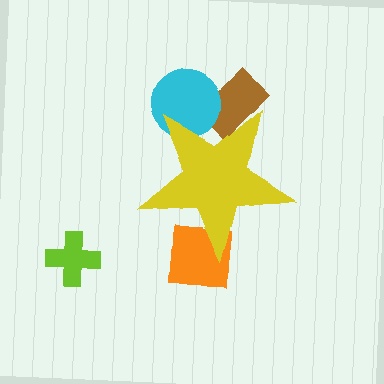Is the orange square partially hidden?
Yes, the orange square is partially hidden behind the yellow star.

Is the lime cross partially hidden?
No, the lime cross is fully visible.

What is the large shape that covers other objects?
A yellow star.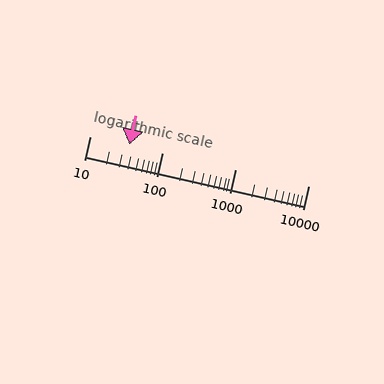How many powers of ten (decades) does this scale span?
The scale spans 3 decades, from 10 to 10000.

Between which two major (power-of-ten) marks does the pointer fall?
The pointer is between 10 and 100.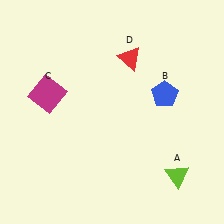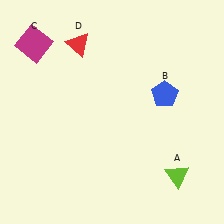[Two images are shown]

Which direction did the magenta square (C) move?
The magenta square (C) moved up.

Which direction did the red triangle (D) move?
The red triangle (D) moved left.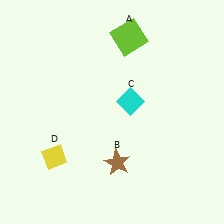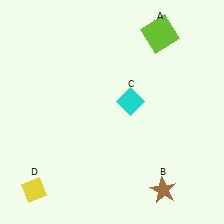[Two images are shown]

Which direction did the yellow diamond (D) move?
The yellow diamond (D) moved down.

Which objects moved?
The objects that moved are: the lime square (A), the brown star (B), the yellow diamond (D).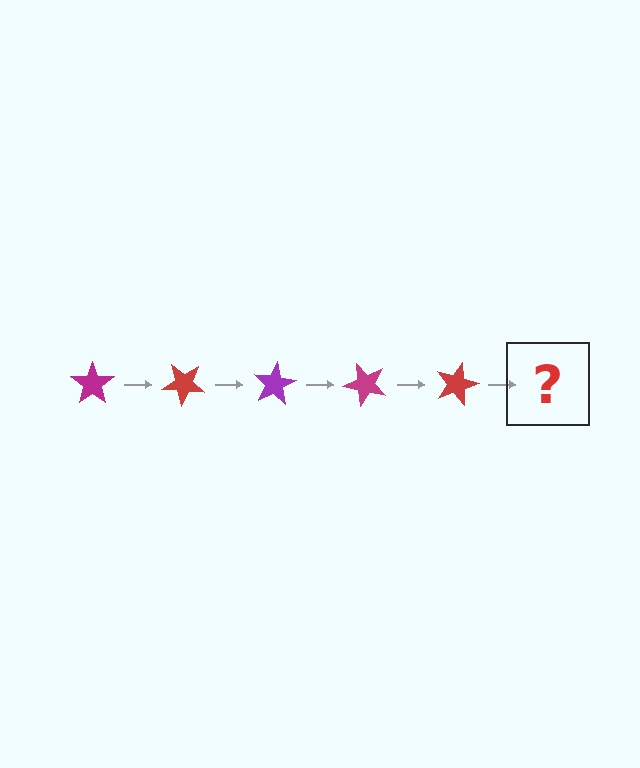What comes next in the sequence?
The next element should be a purple star, rotated 200 degrees from the start.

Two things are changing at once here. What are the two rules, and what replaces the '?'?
The two rules are that it rotates 40 degrees each step and the color cycles through magenta, red, and purple. The '?' should be a purple star, rotated 200 degrees from the start.